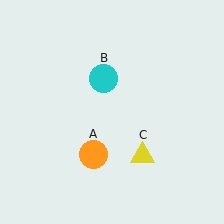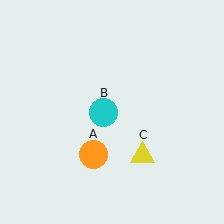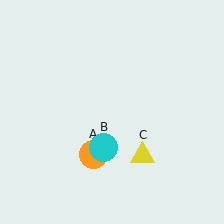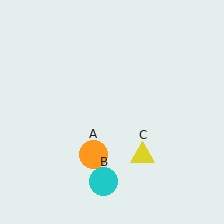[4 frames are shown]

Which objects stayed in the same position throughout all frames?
Orange circle (object A) and yellow triangle (object C) remained stationary.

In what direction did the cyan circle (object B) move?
The cyan circle (object B) moved down.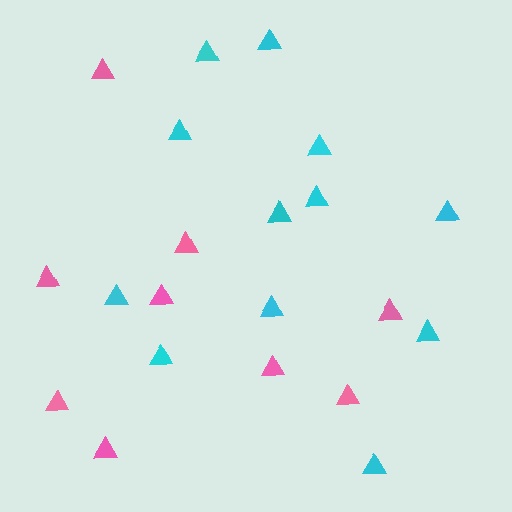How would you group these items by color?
There are 2 groups: one group of cyan triangles (12) and one group of pink triangles (9).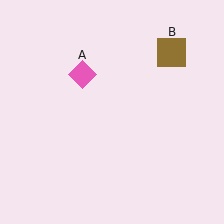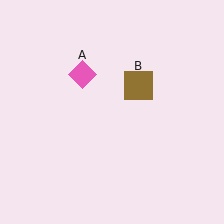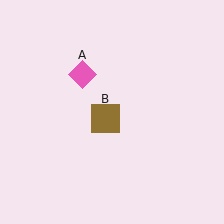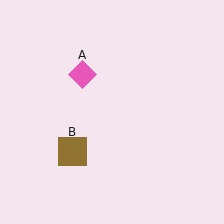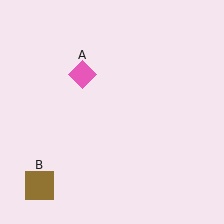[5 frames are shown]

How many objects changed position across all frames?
1 object changed position: brown square (object B).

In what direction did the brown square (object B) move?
The brown square (object B) moved down and to the left.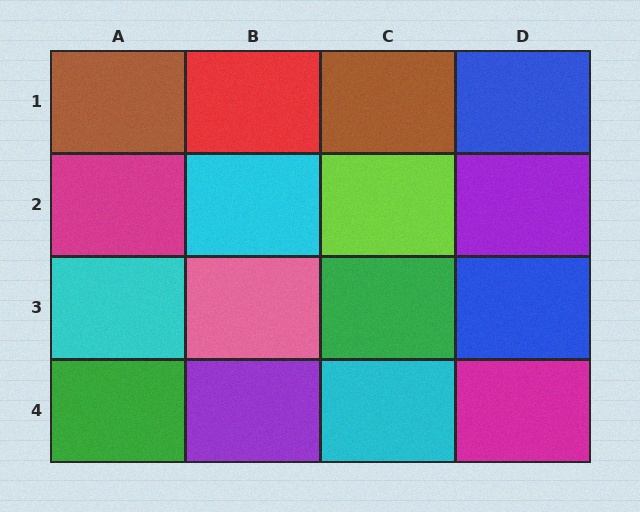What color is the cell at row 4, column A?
Green.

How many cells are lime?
1 cell is lime.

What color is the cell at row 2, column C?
Lime.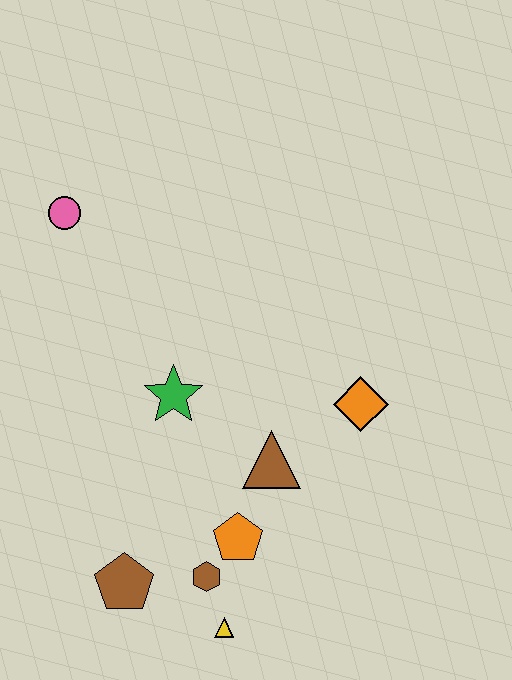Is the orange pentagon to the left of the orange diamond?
Yes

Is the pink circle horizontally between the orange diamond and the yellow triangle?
No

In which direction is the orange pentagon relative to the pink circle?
The orange pentagon is below the pink circle.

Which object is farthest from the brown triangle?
The pink circle is farthest from the brown triangle.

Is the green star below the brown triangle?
No